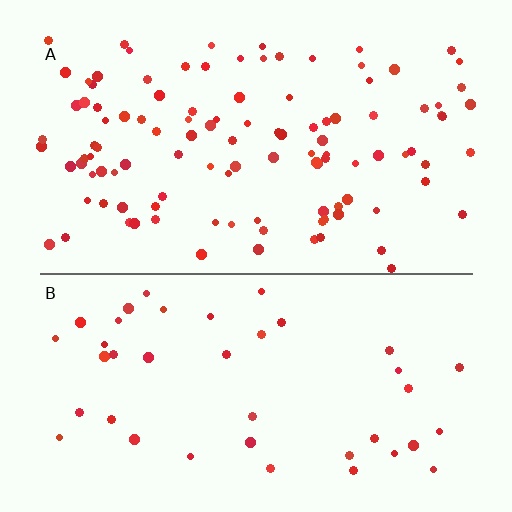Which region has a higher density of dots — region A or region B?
A (the top).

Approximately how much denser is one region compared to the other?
Approximately 2.7× — region A over region B.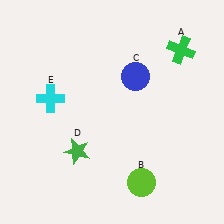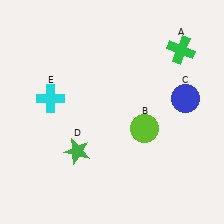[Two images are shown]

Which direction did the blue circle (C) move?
The blue circle (C) moved right.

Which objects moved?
The objects that moved are: the lime circle (B), the blue circle (C).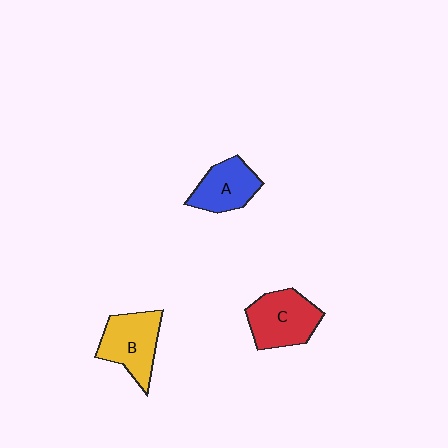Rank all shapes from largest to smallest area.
From largest to smallest: C (red), B (yellow), A (blue).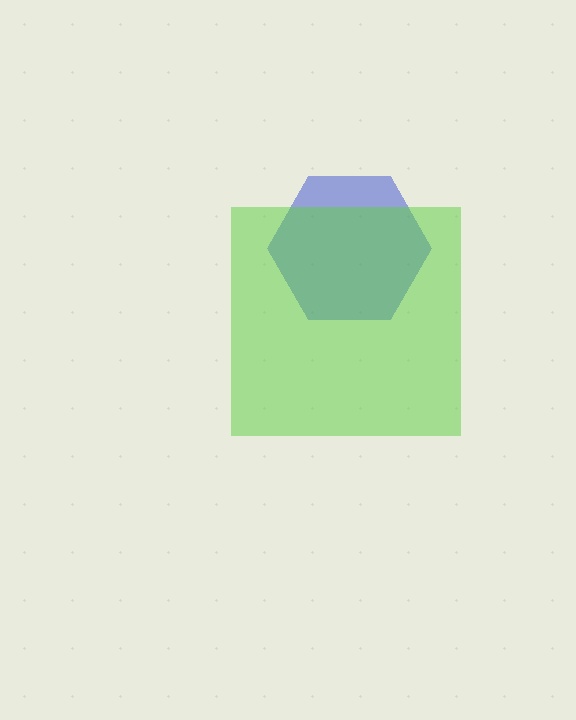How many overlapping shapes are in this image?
There are 2 overlapping shapes in the image.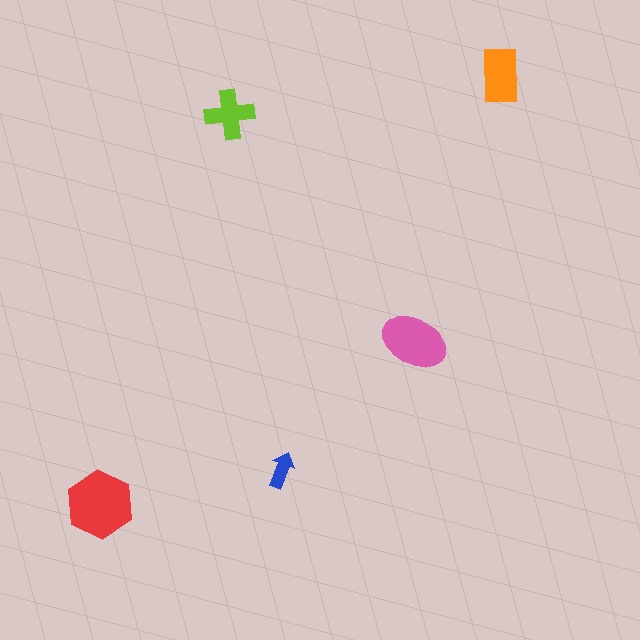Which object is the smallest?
The blue arrow.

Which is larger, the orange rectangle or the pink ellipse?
The pink ellipse.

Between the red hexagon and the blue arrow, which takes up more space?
The red hexagon.